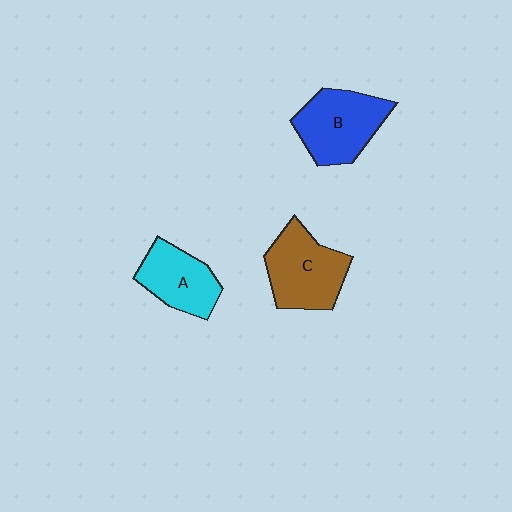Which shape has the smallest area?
Shape A (cyan).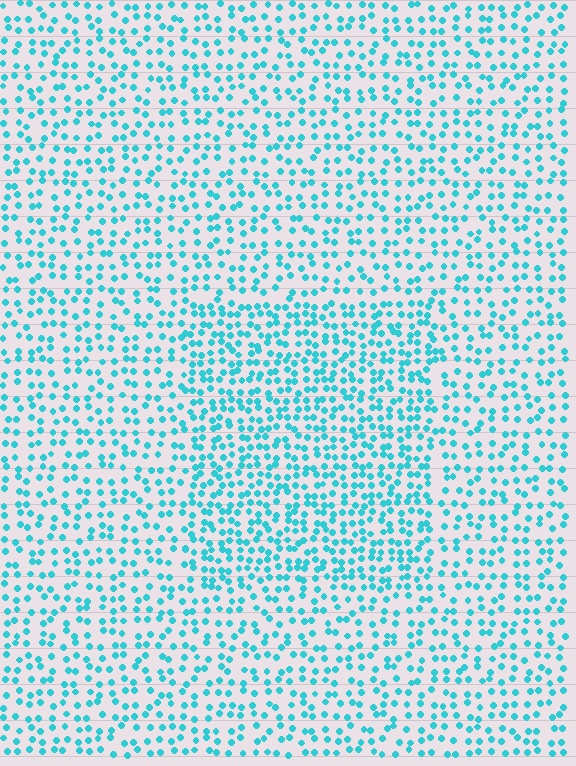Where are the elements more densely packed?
The elements are more densely packed inside the rectangle boundary.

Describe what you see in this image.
The image contains small cyan elements arranged at two different densities. A rectangle-shaped region is visible where the elements are more densely packed than the surrounding area.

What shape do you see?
I see a rectangle.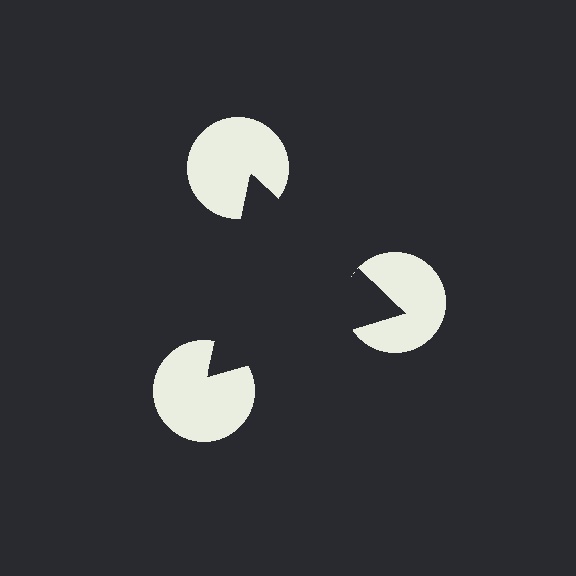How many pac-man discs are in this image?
There are 3 — one at each vertex of the illusory triangle.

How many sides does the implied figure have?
3 sides.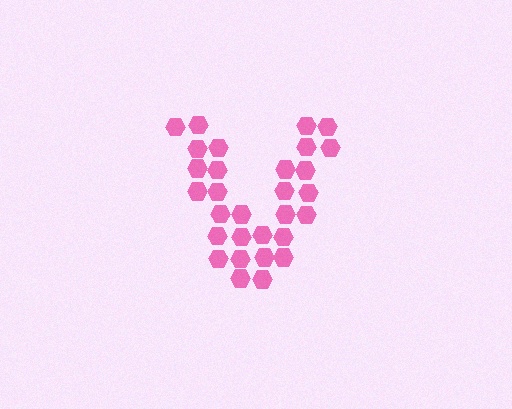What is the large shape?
The large shape is the letter V.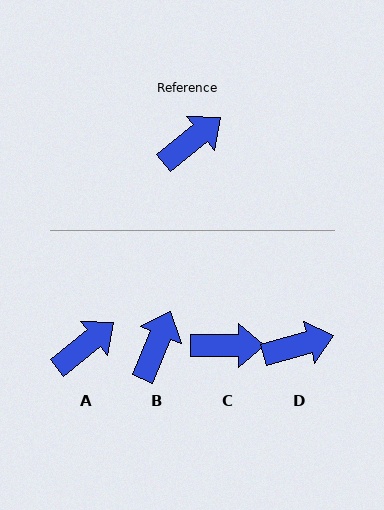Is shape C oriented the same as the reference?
No, it is off by about 39 degrees.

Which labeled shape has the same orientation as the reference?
A.